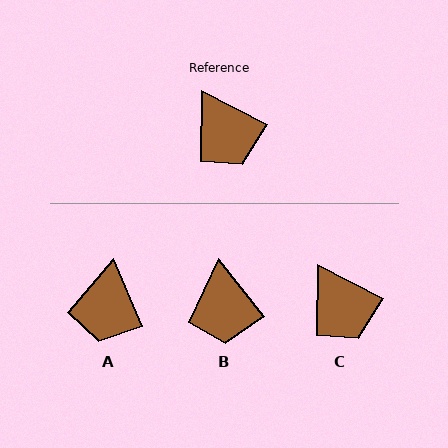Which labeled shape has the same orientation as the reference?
C.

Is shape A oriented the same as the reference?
No, it is off by about 39 degrees.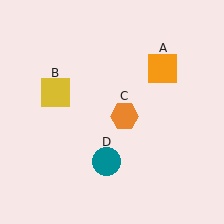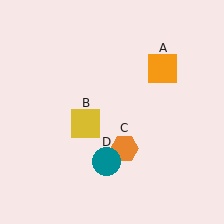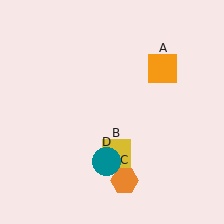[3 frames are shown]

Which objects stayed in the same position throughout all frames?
Orange square (object A) and teal circle (object D) remained stationary.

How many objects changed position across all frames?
2 objects changed position: yellow square (object B), orange hexagon (object C).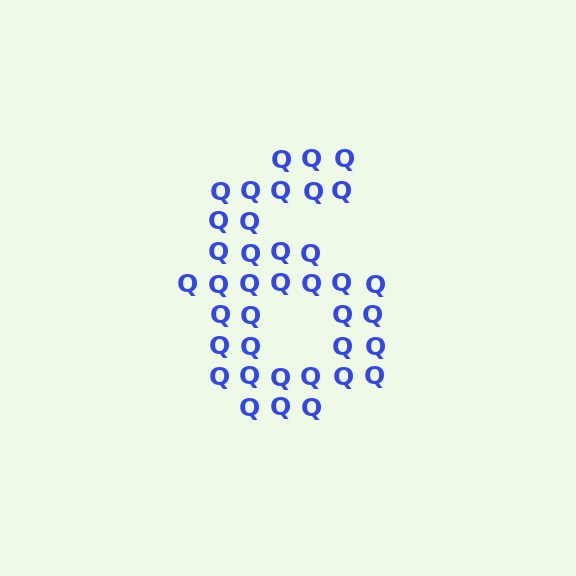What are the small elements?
The small elements are letter Q's.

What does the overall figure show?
The overall figure shows the digit 6.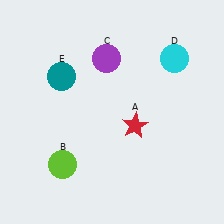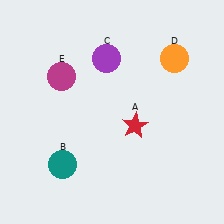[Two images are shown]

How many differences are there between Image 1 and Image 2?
There are 3 differences between the two images.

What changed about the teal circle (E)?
In Image 1, E is teal. In Image 2, it changed to magenta.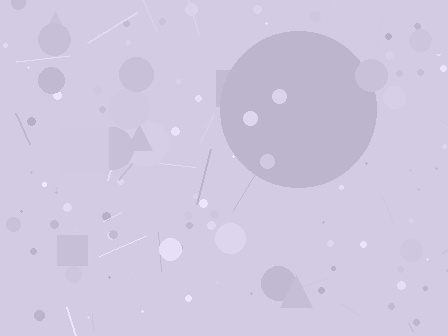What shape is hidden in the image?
A circle is hidden in the image.